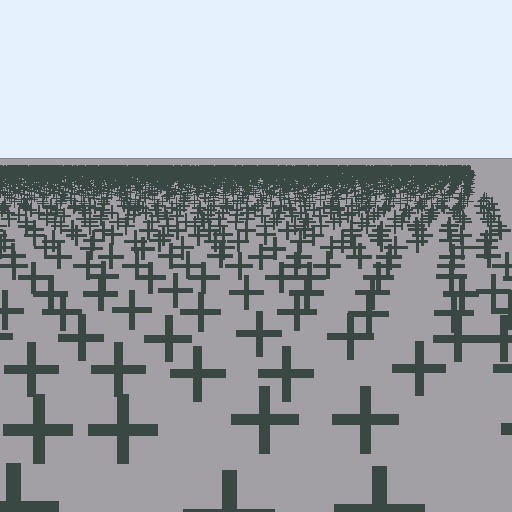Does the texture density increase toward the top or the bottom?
Density increases toward the top.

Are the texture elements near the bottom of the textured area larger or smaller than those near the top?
Larger. Near the bottom, elements are closer to the viewer and appear at a bigger on-screen size.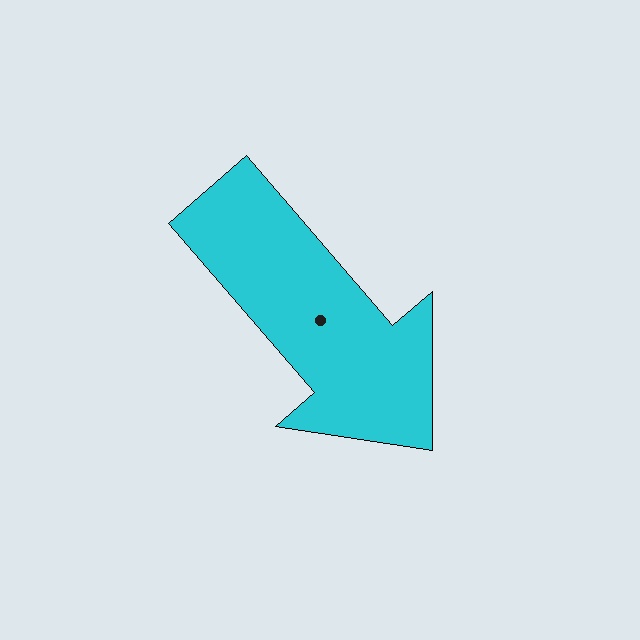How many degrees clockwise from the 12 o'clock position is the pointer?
Approximately 139 degrees.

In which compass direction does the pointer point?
Southeast.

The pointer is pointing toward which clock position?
Roughly 5 o'clock.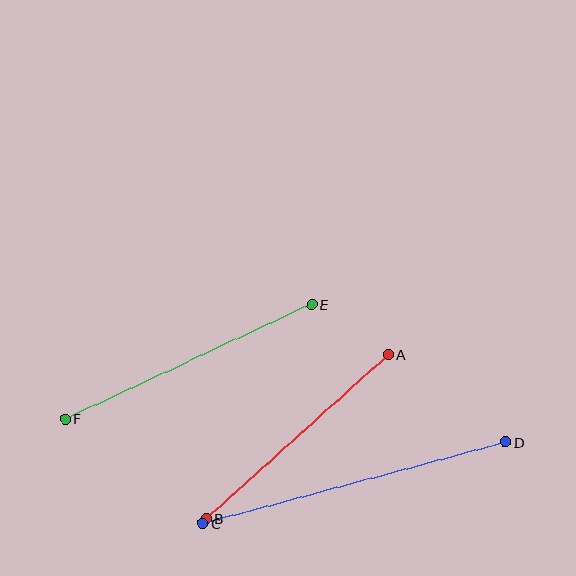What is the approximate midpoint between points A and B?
The midpoint is at approximately (297, 436) pixels.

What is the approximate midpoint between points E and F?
The midpoint is at approximately (189, 362) pixels.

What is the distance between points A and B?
The distance is approximately 245 pixels.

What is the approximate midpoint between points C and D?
The midpoint is at approximately (354, 483) pixels.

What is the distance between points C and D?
The distance is approximately 314 pixels.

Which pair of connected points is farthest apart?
Points C and D are farthest apart.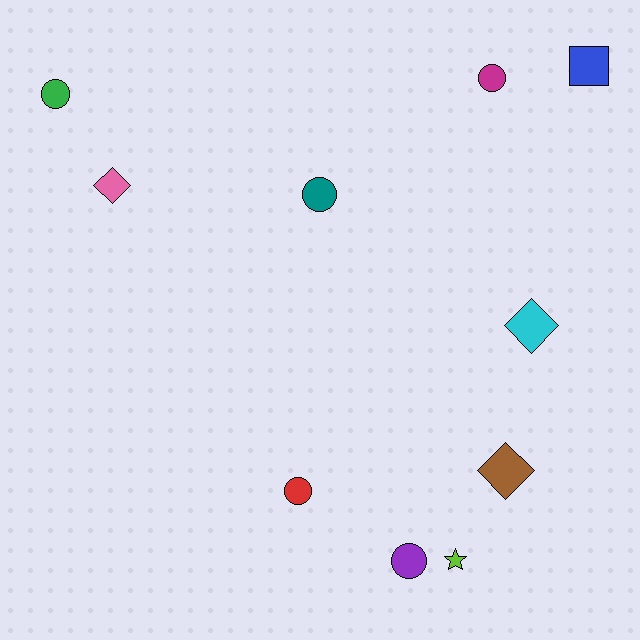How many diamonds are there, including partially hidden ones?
There are 3 diamonds.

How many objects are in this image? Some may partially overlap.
There are 10 objects.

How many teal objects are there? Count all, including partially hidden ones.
There is 1 teal object.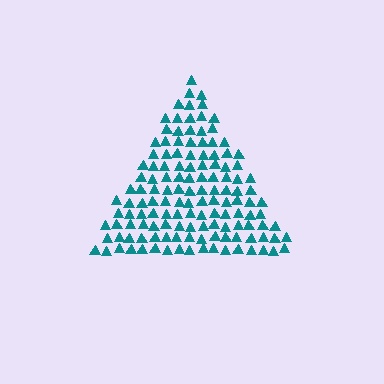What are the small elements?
The small elements are triangles.